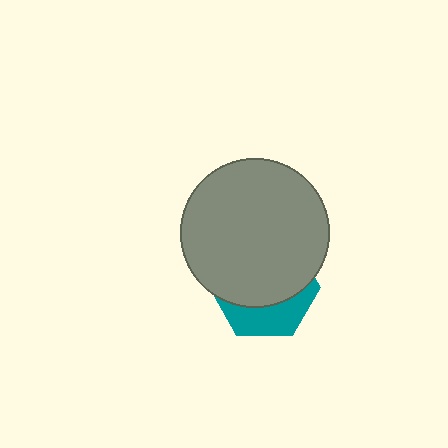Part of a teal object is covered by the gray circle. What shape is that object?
It is a hexagon.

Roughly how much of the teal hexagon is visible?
A small part of it is visible (roughly 33%).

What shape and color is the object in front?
The object in front is a gray circle.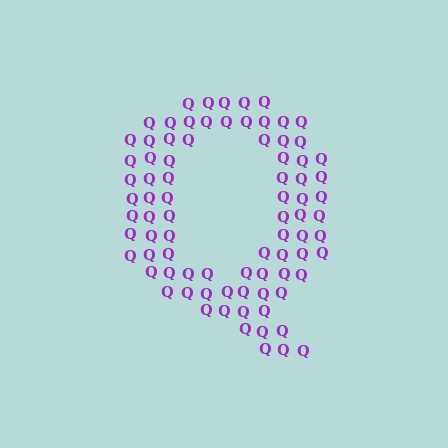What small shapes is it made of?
It is made of small letter Q's.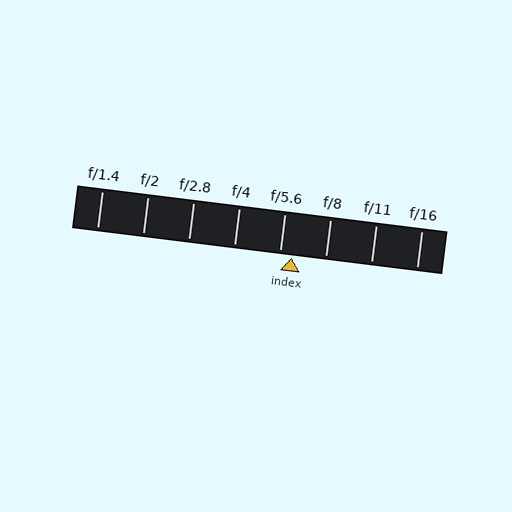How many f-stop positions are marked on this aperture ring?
There are 8 f-stop positions marked.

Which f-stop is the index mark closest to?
The index mark is closest to f/5.6.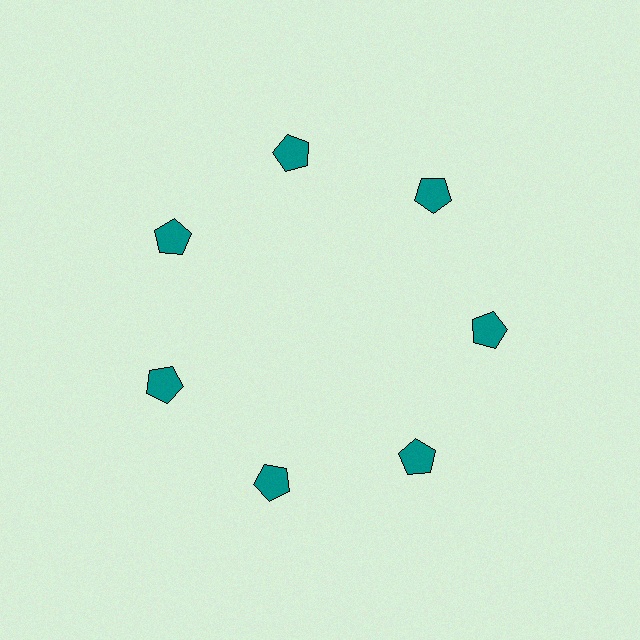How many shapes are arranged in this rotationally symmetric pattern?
There are 7 shapes, arranged in 7 groups of 1.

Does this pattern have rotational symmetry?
Yes, this pattern has 7-fold rotational symmetry. It looks the same after rotating 51 degrees around the center.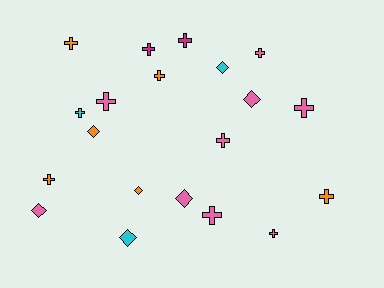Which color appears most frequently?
Pink, with 9 objects.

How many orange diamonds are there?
There are 2 orange diamonds.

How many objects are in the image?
There are 20 objects.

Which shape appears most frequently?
Cross, with 13 objects.